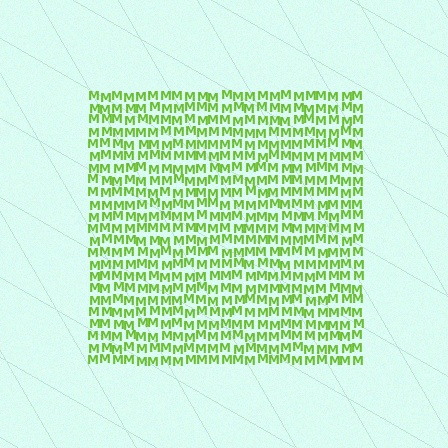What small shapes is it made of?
It is made of small letter M's.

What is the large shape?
The large shape is a square.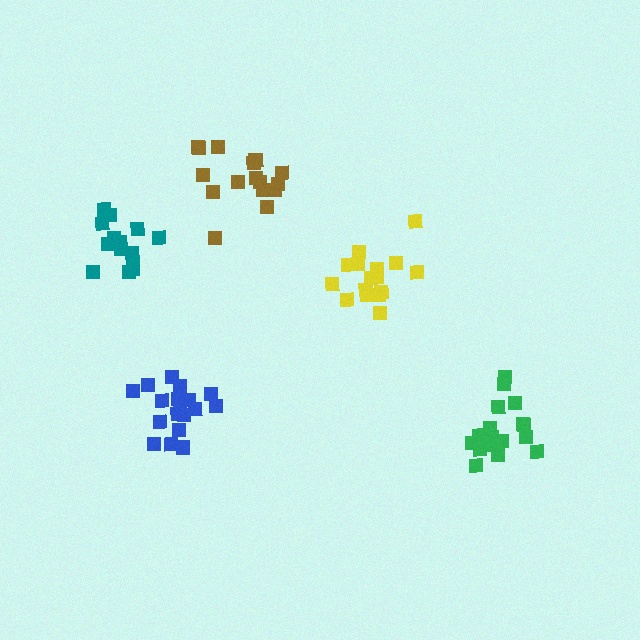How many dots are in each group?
Group 1: 16 dots, Group 2: 18 dots, Group 3: 18 dots, Group 4: 17 dots, Group 5: 14 dots (83 total).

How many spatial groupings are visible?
There are 5 spatial groupings.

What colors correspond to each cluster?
The clusters are colored: brown, blue, green, yellow, teal.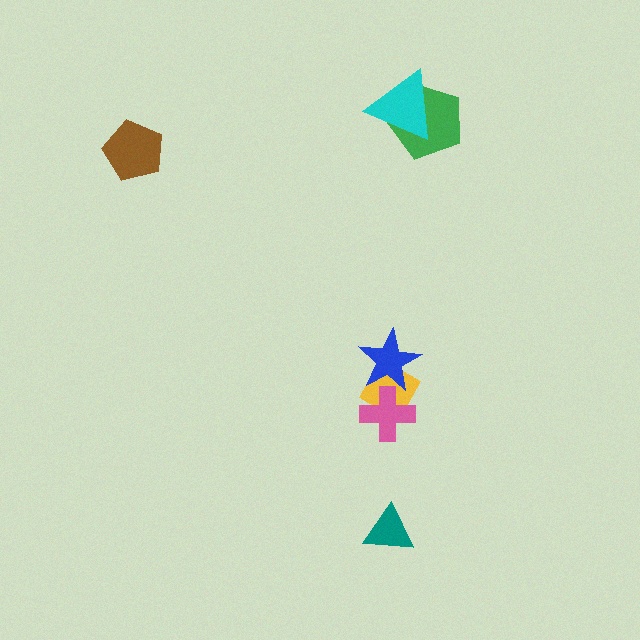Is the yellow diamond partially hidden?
Yes, it is partially covered by another shape.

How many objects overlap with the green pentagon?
1 object overlaps with the green pentagon.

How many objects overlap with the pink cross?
2 objects overlap with the pink cross.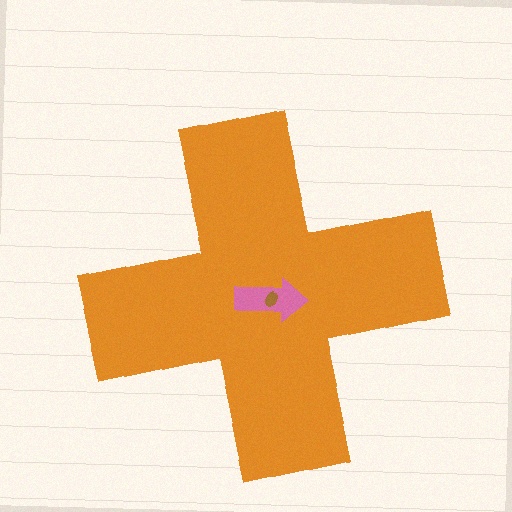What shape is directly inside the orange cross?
The pink arrow.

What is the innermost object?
The brown ellipse.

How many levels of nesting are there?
3.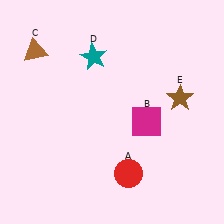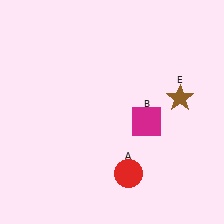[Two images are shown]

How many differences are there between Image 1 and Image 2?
There are 2 differences between the two images.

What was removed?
The teal star (D), the brown triangle (C) were removed in Image 2.